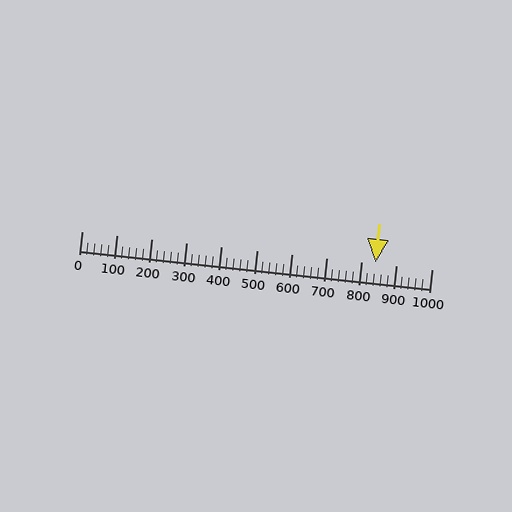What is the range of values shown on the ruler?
The ruler shows values from 0 to 1000.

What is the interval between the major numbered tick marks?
The major tick marks are spaced 100 units apart.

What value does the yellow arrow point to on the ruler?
The yellow arrow points to approximately 840.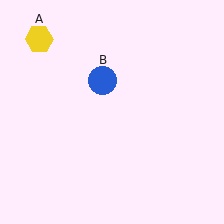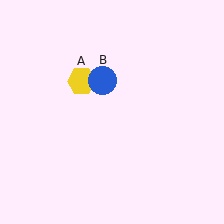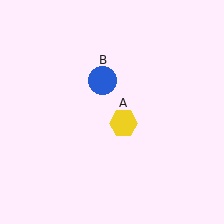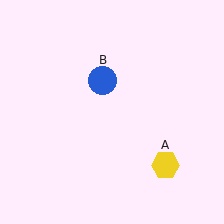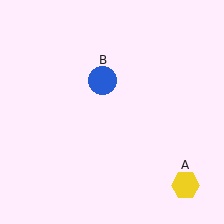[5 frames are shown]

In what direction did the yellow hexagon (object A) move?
The yellow hexagon (object A) moved down and to the right.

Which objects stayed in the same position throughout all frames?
Blue circle (object B) remained stationary.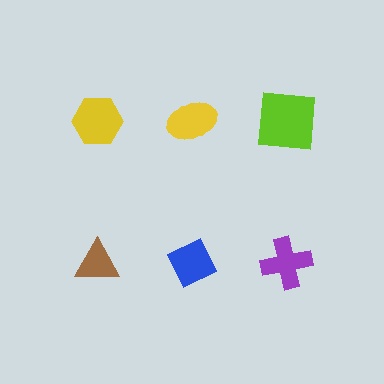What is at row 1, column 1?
A yellow hexagon.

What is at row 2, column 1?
A brown triangle.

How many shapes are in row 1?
3 shapes.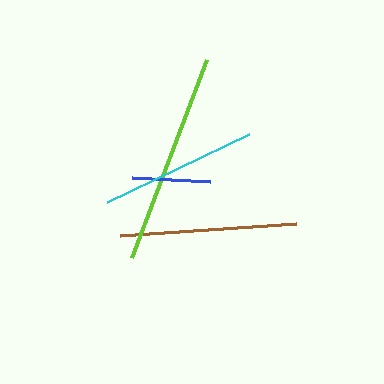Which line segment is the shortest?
The blue line is the shortest at approximately 78 pixels.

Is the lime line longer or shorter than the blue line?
The lime line is longer than the blue line.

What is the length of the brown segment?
The brown segment is approximately 176 pixels long.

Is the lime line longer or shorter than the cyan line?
The lime line is longer than the cyan line.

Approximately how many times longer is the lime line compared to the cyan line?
The lime line is approximately 1.4 times the length of the cyan line.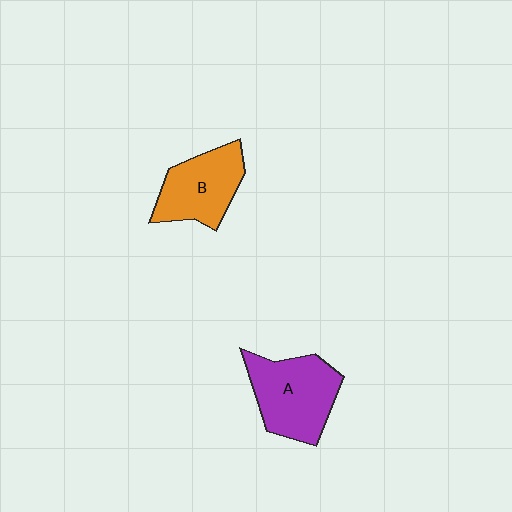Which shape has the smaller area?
Shape B (orange).